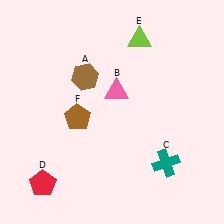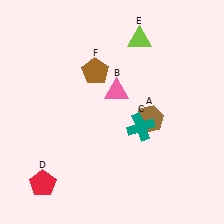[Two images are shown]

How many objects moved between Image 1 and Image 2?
3 objects moved between the two images.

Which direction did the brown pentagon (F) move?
The brown pentagon (F) moved up.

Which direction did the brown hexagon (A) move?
The brown hexagon (A) moved right.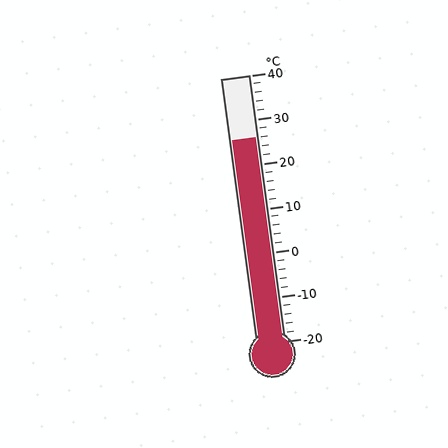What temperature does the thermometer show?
The thermometer shows approximately 26°C.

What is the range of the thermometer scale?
The thermometer scale ranges from -20°C to 40°C.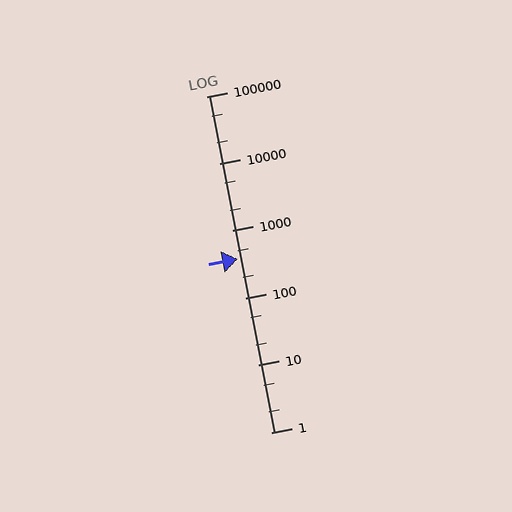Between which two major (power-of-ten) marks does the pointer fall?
The pointer is between 100 and 1000.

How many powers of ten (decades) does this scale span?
The scale spans 5 decades, from 1 to 100000.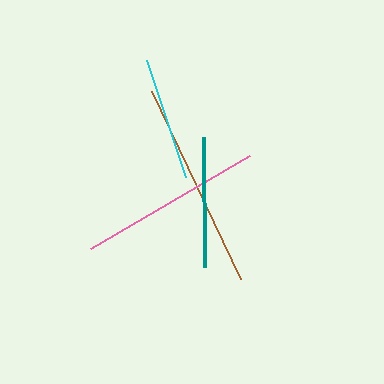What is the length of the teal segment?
The teal segment is approximately 130 pixels long.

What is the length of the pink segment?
The pink segment is approximately 184 pixels long.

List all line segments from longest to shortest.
From longest to shortest: brown, pink, teal, cyan.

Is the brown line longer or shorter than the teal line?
The brown line is longer than the teal line.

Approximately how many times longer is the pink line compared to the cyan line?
The pink line is approximately 1.5 times the length of the cyan line.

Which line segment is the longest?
The brown line is the longest at approximately 208 pixels.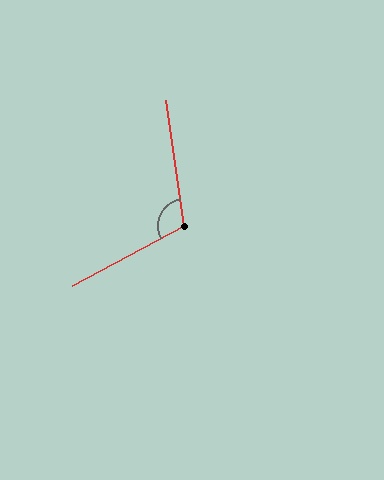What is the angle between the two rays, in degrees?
Approximately 110 degrees.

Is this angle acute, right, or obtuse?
It is obtuse.